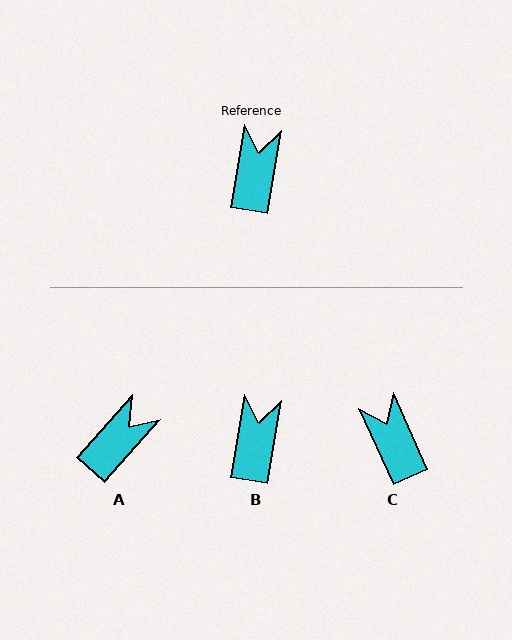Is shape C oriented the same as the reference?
No, it is off by about 34 degrees.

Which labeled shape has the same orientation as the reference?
B.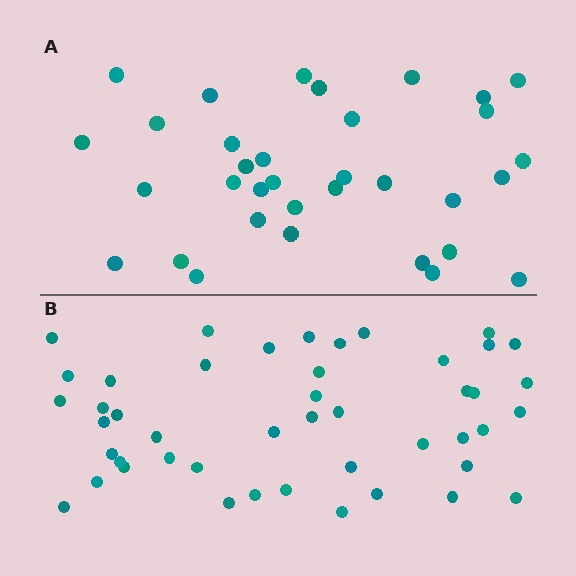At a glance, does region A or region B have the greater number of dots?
Region B (the bottom region) has more dots.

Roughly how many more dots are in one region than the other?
Region B has roughly 12 or so more dots than region A.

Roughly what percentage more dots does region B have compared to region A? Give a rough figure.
About 35% more.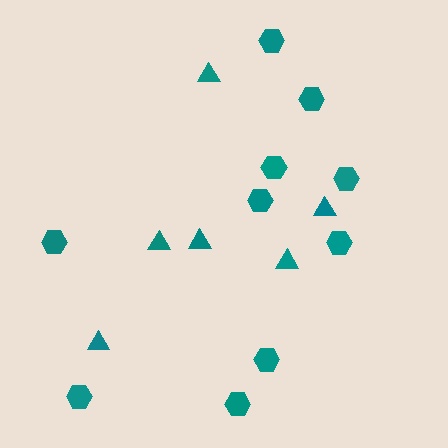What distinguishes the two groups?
There are 2 groups: one group of triangles (6) and one group of hexagons (10).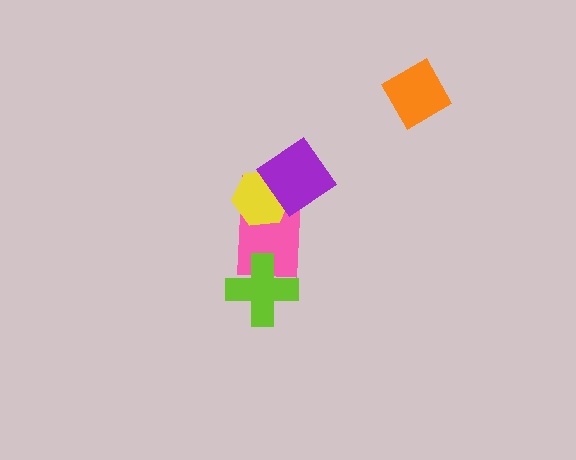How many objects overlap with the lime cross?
1 object overlaps with the lime cross.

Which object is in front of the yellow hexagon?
The purple diamond is in front of the yellow hexagon.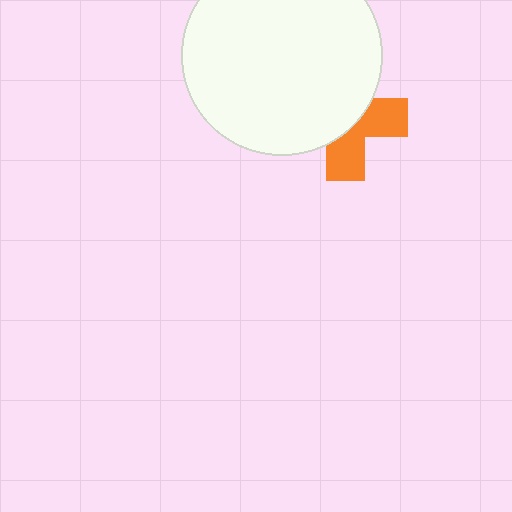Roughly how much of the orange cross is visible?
A small part of it is visible (roughly 43%).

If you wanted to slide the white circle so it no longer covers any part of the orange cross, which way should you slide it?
Slide it toward the upper-left — that is the most direct way to separate the two shapes.